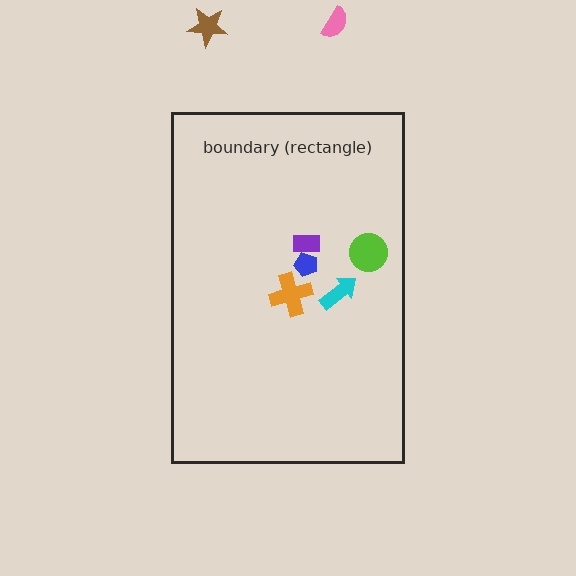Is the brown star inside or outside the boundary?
Outside.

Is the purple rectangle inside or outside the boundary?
Inside.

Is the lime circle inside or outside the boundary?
Inside.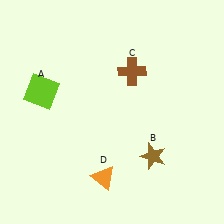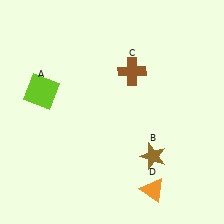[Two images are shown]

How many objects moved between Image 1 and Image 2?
1 object moved between the two images.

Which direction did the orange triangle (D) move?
The orange triangle (D) moved right.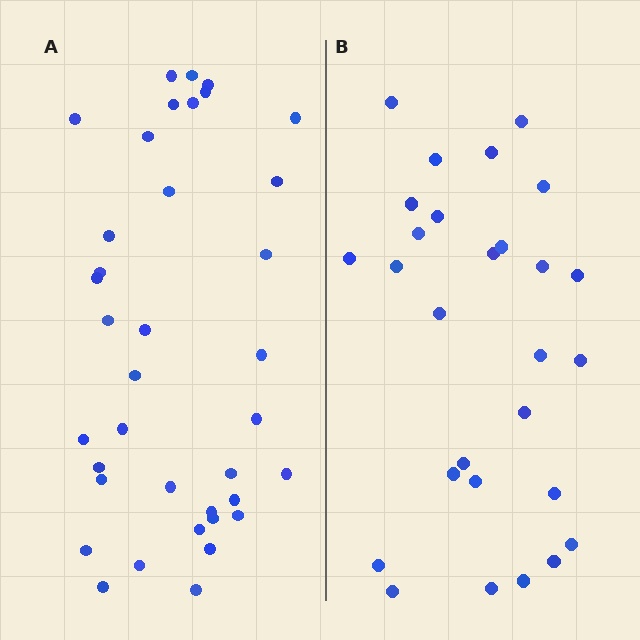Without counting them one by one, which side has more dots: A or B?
Region A (the left region) has more dots.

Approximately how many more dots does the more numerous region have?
Region A has roughly 8 or so more dots than region B.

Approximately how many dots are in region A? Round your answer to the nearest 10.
About 40 dots. (The exact count is 37, which rounds to 40.)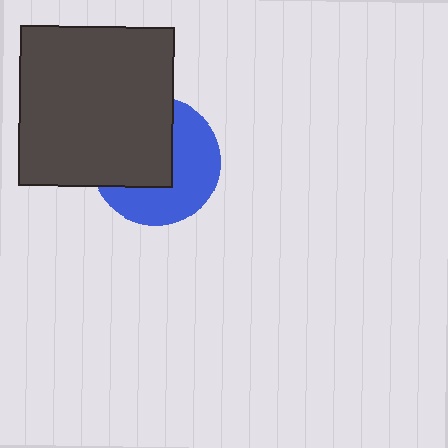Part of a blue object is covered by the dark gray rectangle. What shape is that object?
It is a circle.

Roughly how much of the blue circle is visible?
About half of it is visible (roughly 51%).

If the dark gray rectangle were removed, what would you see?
You would see the complete blue circle.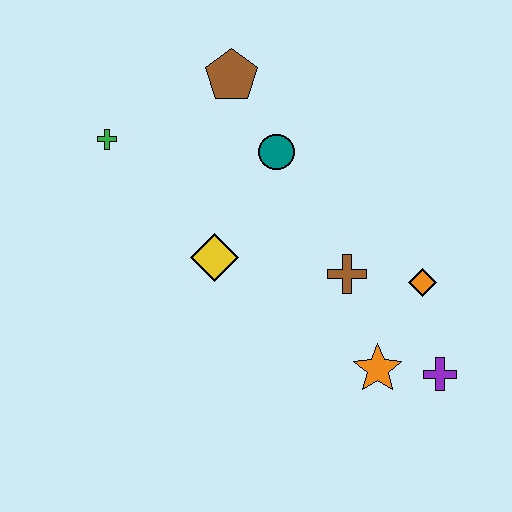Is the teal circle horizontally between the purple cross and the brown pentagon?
Yes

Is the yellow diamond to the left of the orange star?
Yes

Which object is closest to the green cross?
The brown pentagon is closest to the green cross.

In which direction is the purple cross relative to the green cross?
The purple cross is to the right of the green cross.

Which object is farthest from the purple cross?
The green cross is farthest from the purple cross.